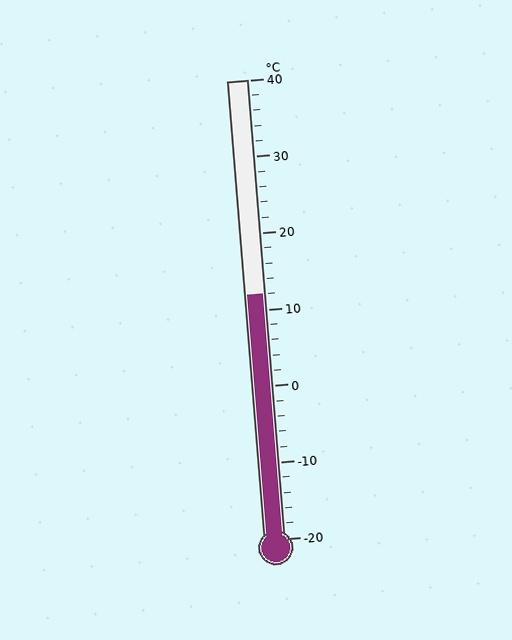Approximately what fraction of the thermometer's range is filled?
The thermometer is filled to approximately 55% of its range.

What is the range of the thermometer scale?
The thermometer scale ranges from -20°C to 40°C.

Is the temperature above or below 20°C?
The temperature is below 20°C.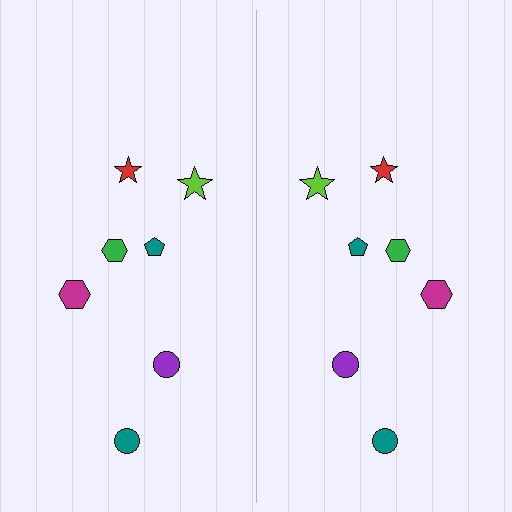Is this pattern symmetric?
Yes, this pattern has bilateral (reflection) symmetry.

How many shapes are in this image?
There are 14 shapes in this image.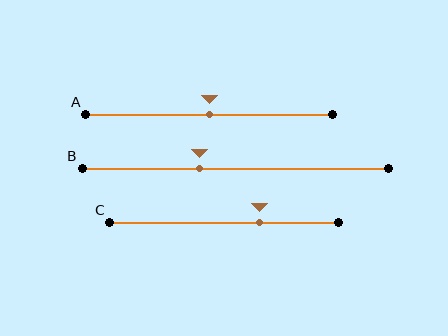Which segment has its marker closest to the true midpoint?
Segment A has its marker closest to the true midpoint.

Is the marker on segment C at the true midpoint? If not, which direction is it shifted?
No, the marker on segment C is shifted to the right by about 15% of the segment length.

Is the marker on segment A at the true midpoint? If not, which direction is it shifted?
Yes, the marker on segment A is at the true midpoint.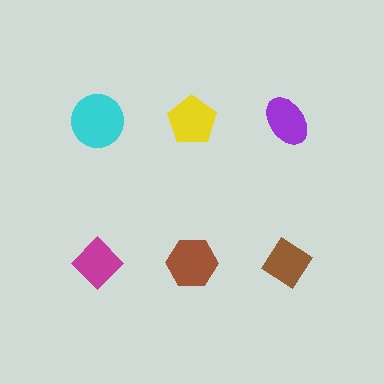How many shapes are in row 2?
3 shapes.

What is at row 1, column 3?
A purple ellipse.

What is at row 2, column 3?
A brown diamond.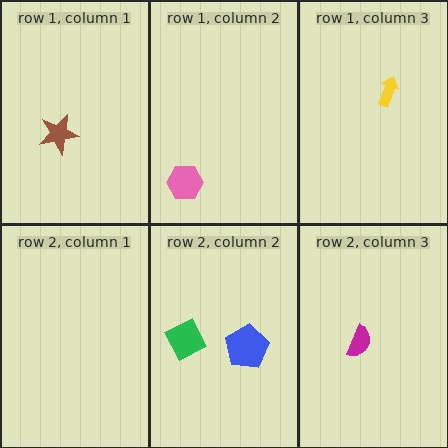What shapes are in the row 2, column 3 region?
The magenta semicircle.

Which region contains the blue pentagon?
The row 2, column 2 region.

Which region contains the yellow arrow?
The row 1, column 3 region.